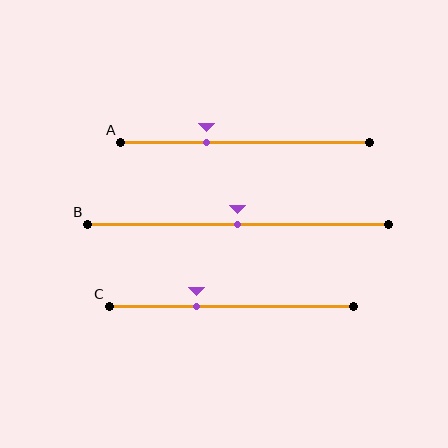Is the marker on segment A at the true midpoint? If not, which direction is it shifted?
No, the marker on segment A is shifted to the left by about 16% of the segment length.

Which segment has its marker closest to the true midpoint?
Segment B has its marker closest to the true midpoint.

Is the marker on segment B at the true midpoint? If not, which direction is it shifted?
Yes, the marker on segment B is at the true midpoint.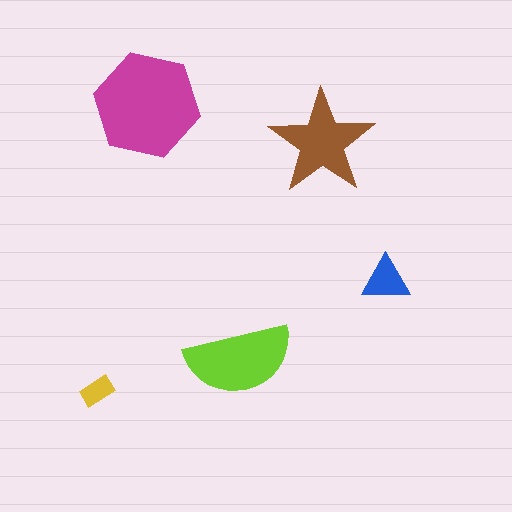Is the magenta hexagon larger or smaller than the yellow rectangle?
Larger.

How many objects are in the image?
There are 5 objects in the image.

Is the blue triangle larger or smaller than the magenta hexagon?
Smaller.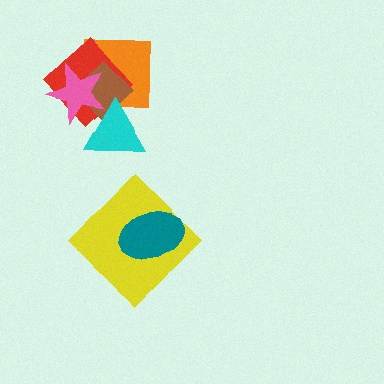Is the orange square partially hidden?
Yes, it is partially covered by another shape.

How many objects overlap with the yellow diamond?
1 object overlaps with the yellow diamond.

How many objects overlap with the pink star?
4 objects overlap with the pink star.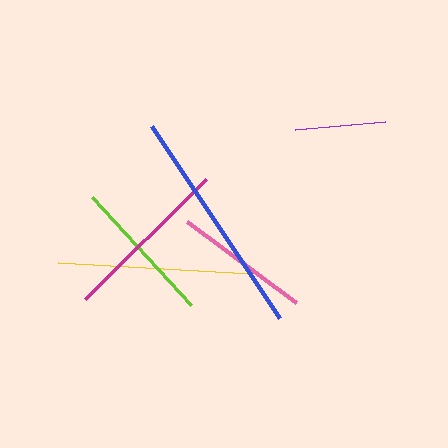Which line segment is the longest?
The blue line is the longest at approximately 231 pixels.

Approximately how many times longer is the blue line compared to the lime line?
The blue line is approximately 1.6 times the length of the lime line.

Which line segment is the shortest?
The purple line is the shortest at approximately 90 pixels.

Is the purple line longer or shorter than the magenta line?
The magenta line is longer than the purple line.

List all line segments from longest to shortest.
From longest to shortest: blue, yellow, magenta, lime, pink, purple.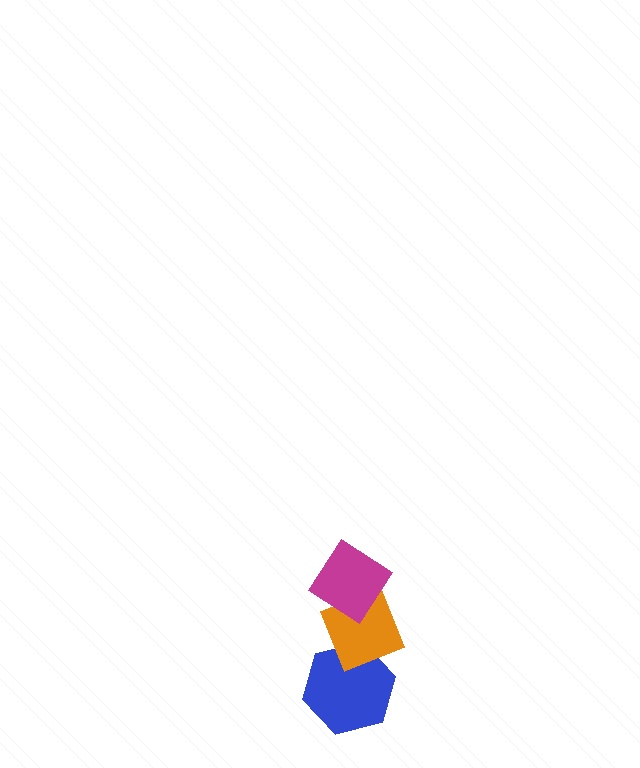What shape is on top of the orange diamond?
The magenta diamond is on top of the orange diamond.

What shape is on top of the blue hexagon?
The orange diamond is on top of the blue hexagon.